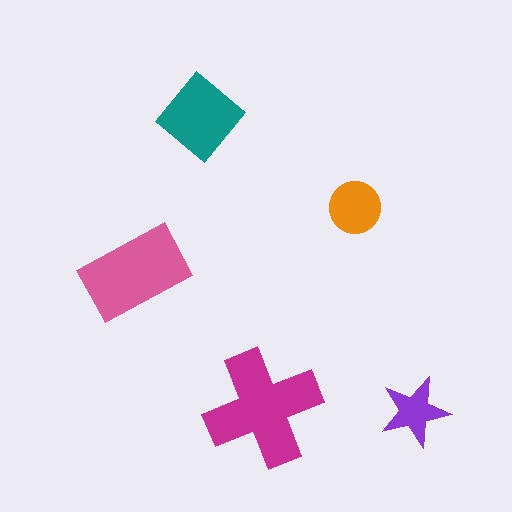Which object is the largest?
The magenta cross.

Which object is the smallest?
The purple star.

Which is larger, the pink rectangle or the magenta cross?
The magenta cross.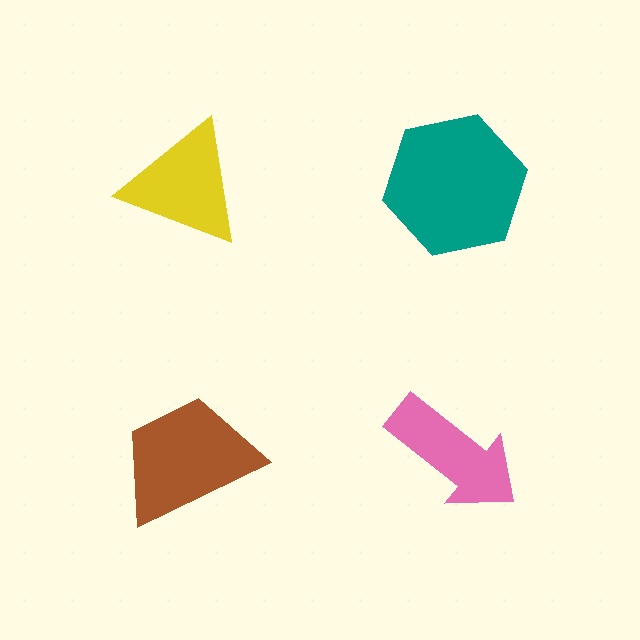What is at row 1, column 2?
A teal hexagon.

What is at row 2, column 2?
A pink arrow.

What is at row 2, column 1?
A brown trapezoid.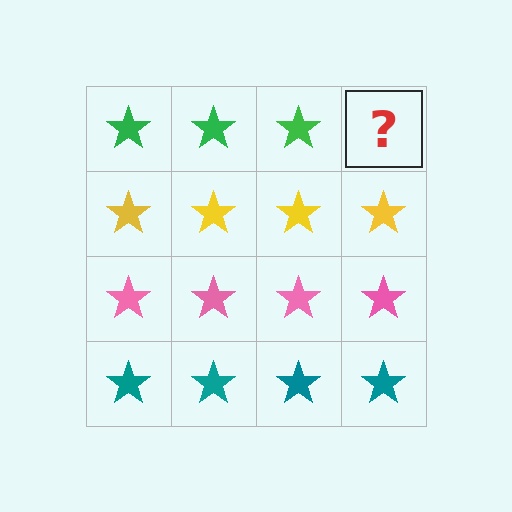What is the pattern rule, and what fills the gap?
The rule is that each row has a consistent color. The gap should be filled with a green star.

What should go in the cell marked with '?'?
The missing cell should contain a green star.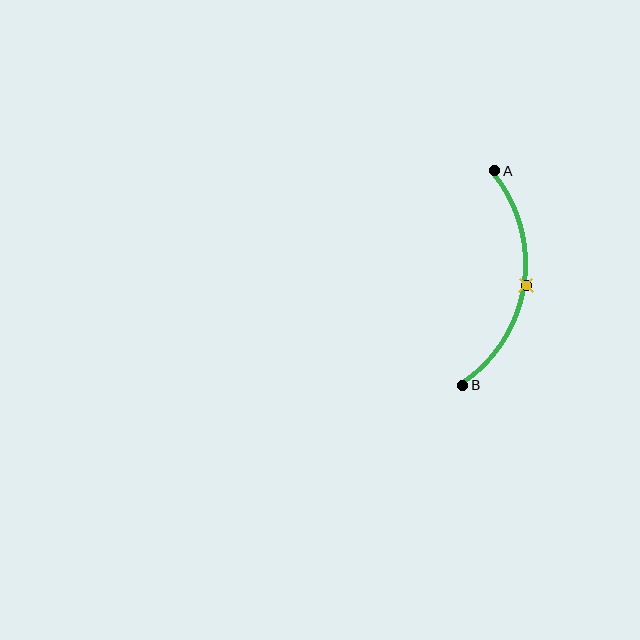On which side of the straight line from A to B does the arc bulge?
The arc bulges to the right of the straight line connecting A and B.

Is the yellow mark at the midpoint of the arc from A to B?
Yes. The yellow mark lies on the arc at equal arc-length from both A and B — it is the arc midpoint.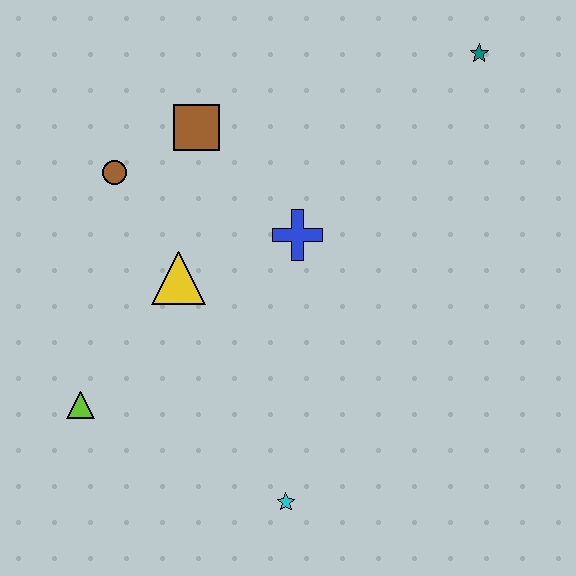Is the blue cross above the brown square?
No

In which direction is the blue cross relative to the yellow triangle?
The blue cross is to the right of the yellow triangle.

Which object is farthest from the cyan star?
The teal star is farthest from the cyan star.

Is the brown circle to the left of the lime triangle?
No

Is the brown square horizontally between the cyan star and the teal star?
No